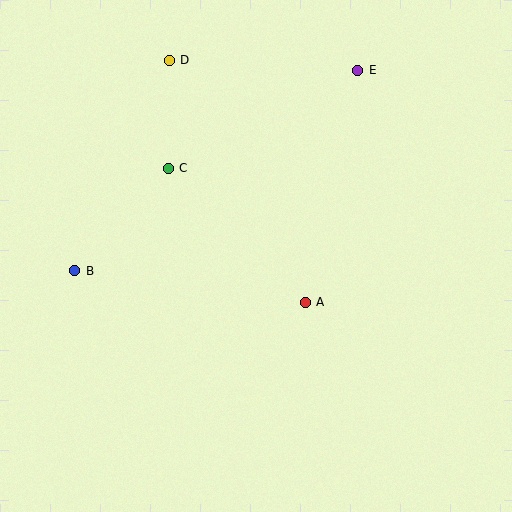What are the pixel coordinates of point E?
Point E is at (358, 70).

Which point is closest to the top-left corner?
Point D is closest to the top-left corner.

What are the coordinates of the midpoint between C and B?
The midpoint between C and B is at (122, 220).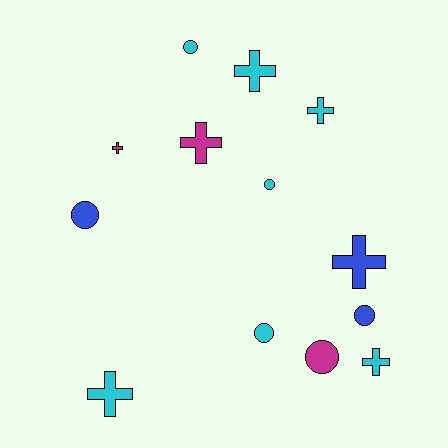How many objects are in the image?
There are 13 objects.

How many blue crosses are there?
There is 1 blue cross.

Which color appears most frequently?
Cyan, with 7 objects.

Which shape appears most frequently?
Cross, with 7 objects.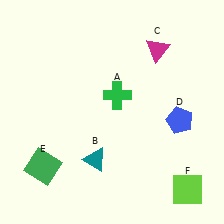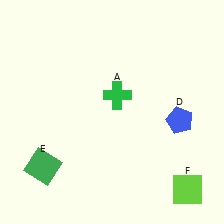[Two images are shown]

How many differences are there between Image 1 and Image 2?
There are 2 differences between the two images.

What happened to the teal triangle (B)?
The teal triangle (B) was removed in Image 2. It was in the bottom-left area of Image 1.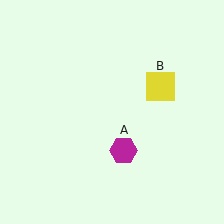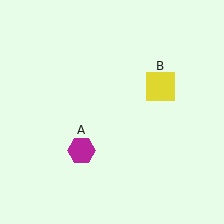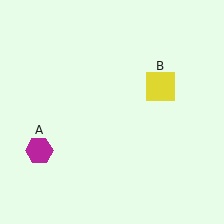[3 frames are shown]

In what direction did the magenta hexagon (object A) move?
The magenta hexagon (object A) moved left.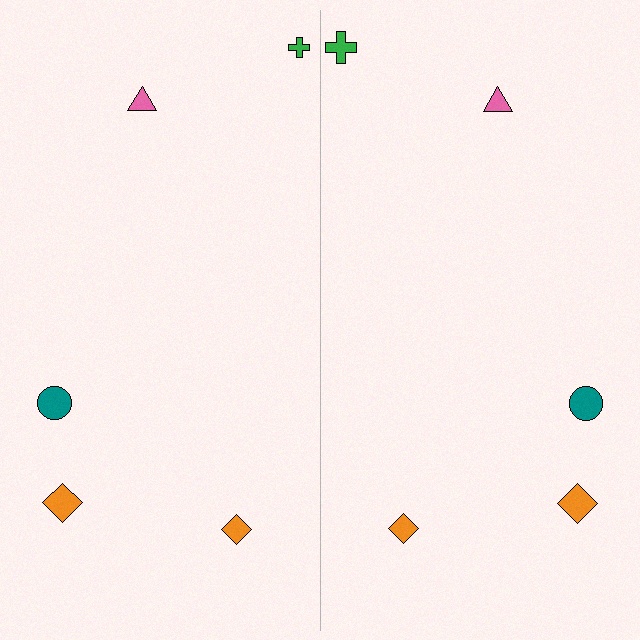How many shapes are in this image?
There are 10 shapes in this image.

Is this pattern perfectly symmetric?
No, the pattern is not perfectly symmetric. The green cross on the right side has a different size than its mirror counterpart.